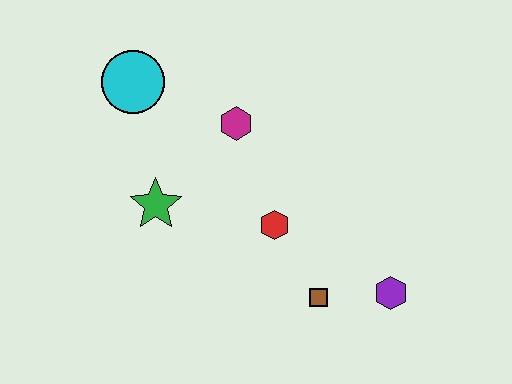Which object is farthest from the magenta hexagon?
The purple hexagon is farthest from the magenta hexagon.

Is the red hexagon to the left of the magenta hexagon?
No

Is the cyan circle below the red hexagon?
No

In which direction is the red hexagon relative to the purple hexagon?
The red hexagon is to the left of the purple hexagon.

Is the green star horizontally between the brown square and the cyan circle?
Yes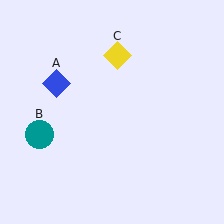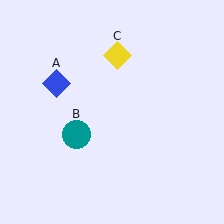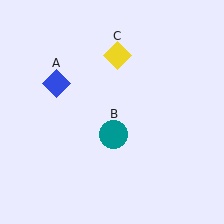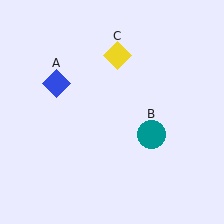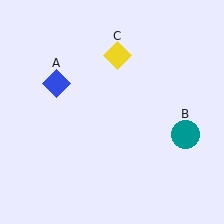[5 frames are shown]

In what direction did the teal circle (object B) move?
The teal circle (object B) moved right.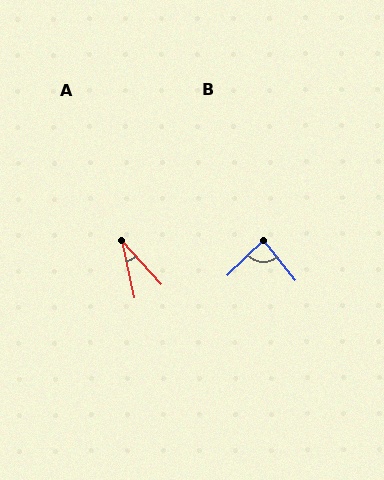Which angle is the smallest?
A, at approximately 29 degrees.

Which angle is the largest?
B, at approximately 85 degrees.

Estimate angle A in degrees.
Approximately 29 degrees.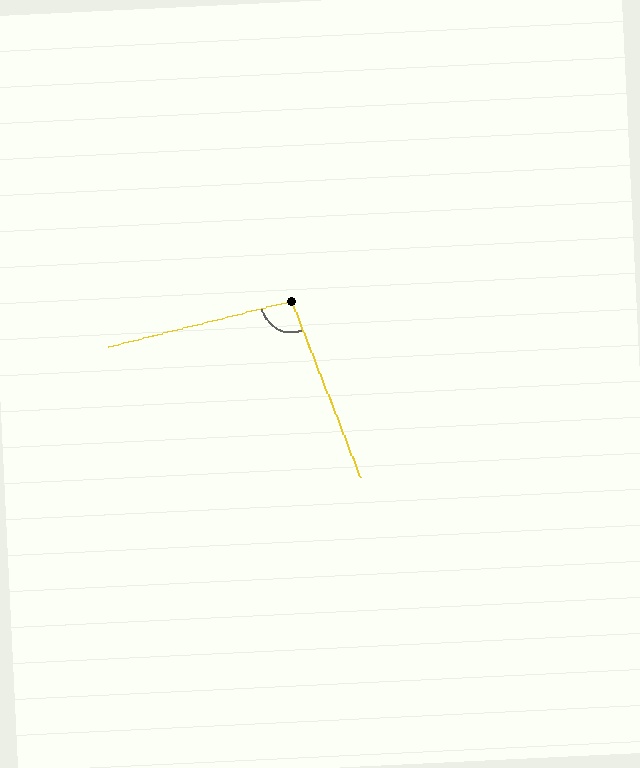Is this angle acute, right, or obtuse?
It is obtuse.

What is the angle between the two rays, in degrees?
Approximately 97 degrees.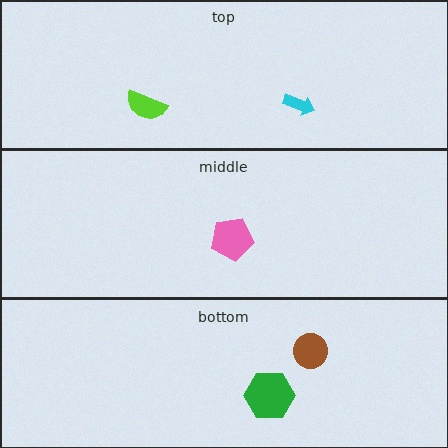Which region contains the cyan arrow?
The top region.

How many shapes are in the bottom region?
2.